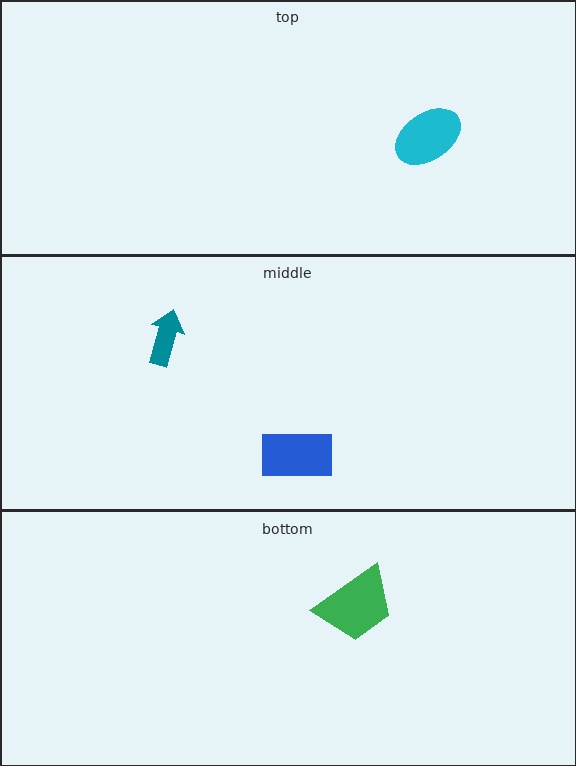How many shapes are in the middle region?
2.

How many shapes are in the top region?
1.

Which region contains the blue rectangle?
The middle region.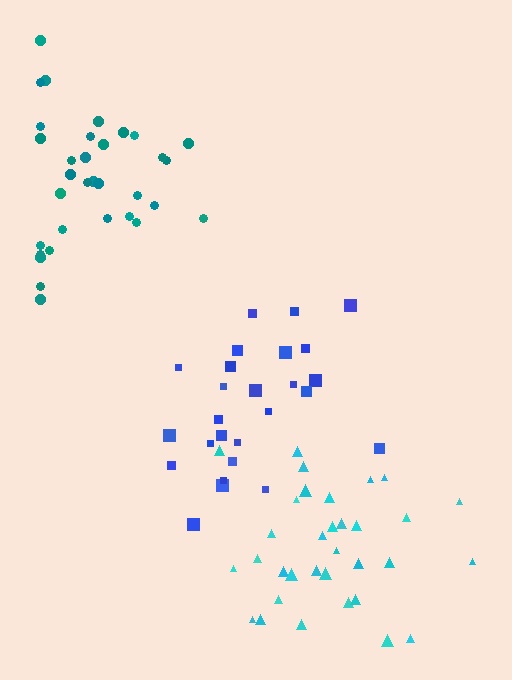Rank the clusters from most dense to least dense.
cyan, blue, teal.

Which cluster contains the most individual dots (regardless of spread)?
Cyan (33).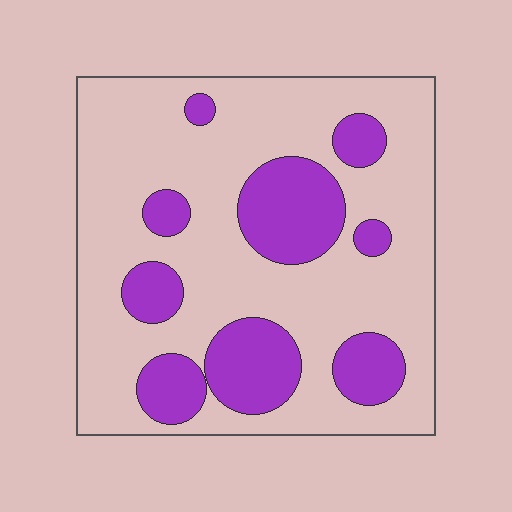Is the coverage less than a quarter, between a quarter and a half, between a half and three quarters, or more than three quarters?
Between a quarter and a half.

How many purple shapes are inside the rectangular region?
9.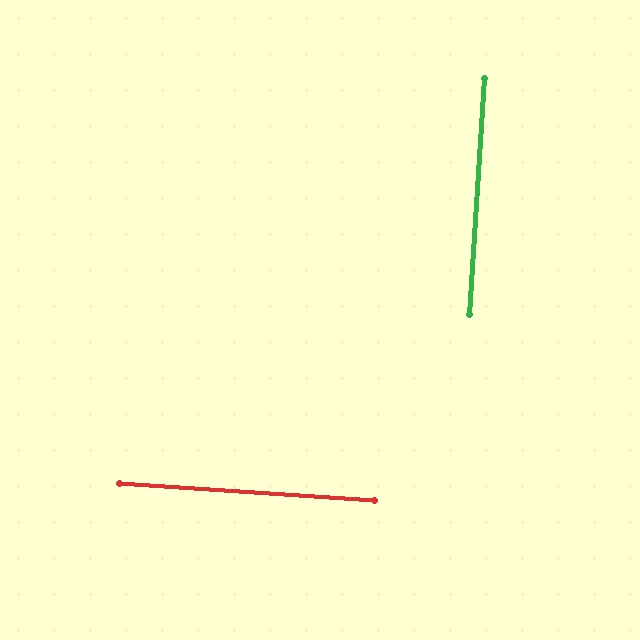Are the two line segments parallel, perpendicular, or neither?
Perpendicular — they meet at approximately 90°.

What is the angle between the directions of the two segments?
Approximately 90 degrees.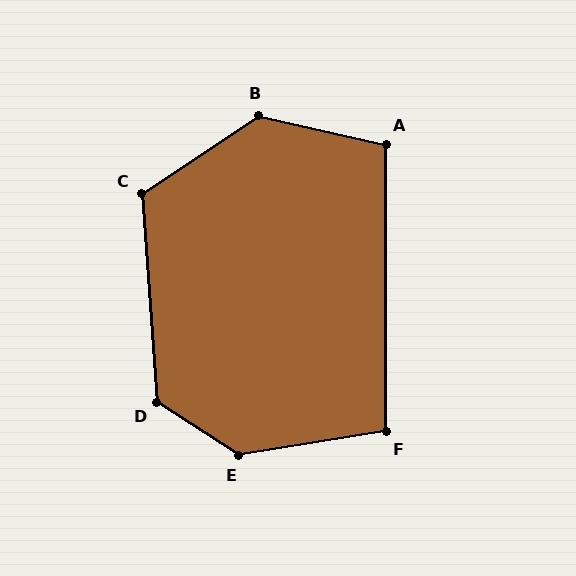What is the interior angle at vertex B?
Approximately 134 degrees (obtuse).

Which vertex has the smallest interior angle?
F, at approximately 99 degrees.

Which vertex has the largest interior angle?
E, at approximately 138 degrees.